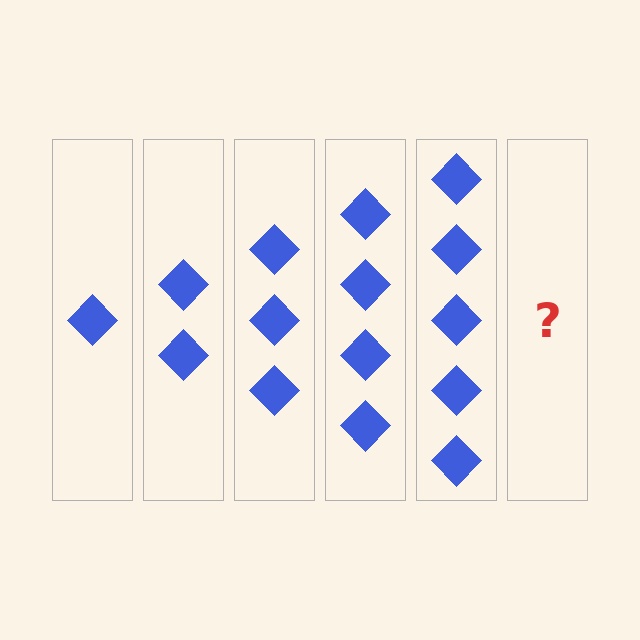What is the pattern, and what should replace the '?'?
The pattern is that each step adds one more diamond. The '?' should be 6 diamonds.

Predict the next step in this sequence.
The next step is 6 diamonds.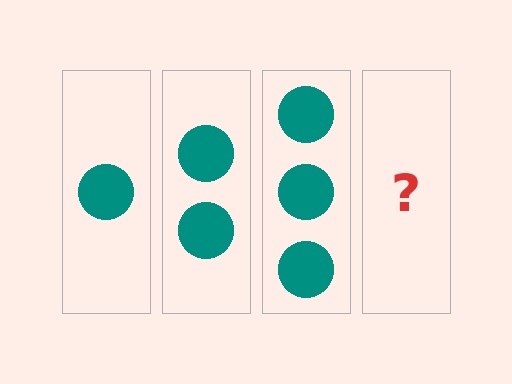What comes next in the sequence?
The next element should be 4 circles.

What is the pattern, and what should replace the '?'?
The pattern is that each step adds one more circle. The '?' should be 4 circles.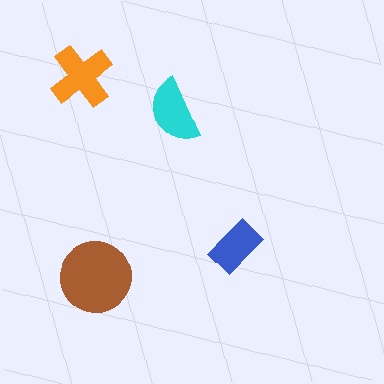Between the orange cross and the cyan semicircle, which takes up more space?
The orange cross.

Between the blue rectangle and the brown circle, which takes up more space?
The brown circle.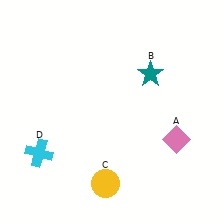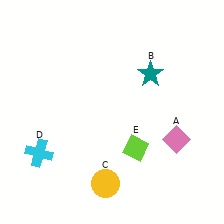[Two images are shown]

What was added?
A lime diamond (E) was added in Image 2.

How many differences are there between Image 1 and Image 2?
There is 1 difference between the two images.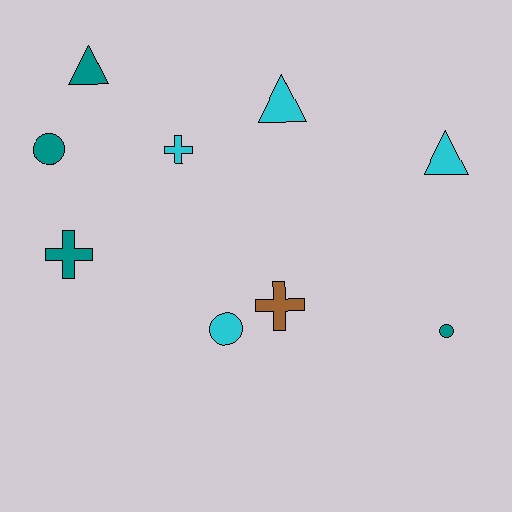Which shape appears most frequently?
Circle, with 3 objects.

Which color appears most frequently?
Teal, with 4 objects.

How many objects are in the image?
There are 9 objects.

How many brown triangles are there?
There are no brown triangles.